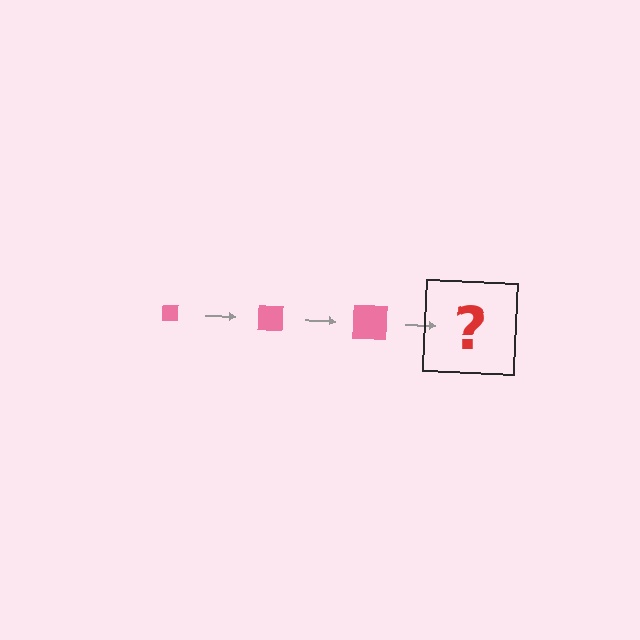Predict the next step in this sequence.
The next step is a pink square, larger than the previous one.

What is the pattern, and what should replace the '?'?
The pattern is that the square gets progressively larger each step. The '?' should be a pink square, larger than the previous one.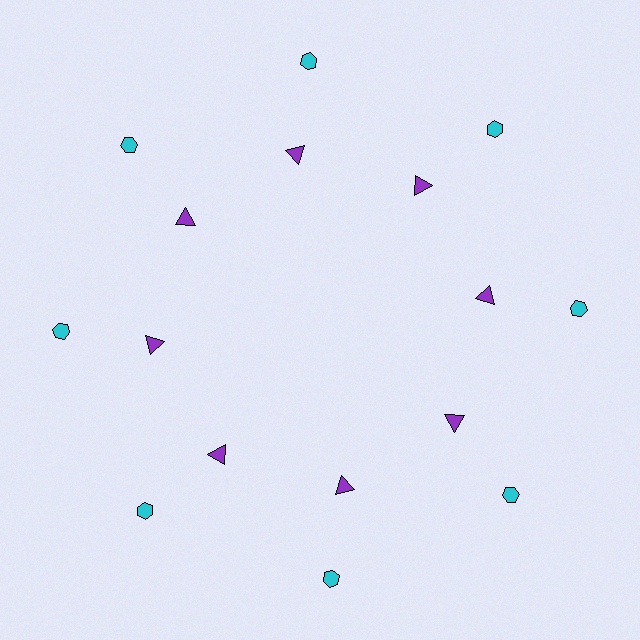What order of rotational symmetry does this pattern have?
This pattern has 8-fold rotational symmetry.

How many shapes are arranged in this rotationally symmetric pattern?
There are 16 shapes, arranged in 8 groups of 2.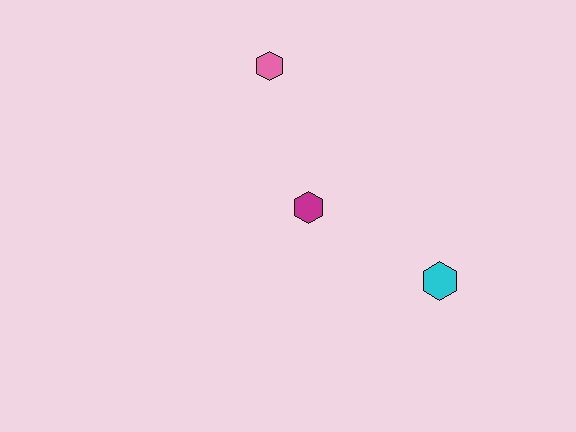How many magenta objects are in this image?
There is 1 magenta object.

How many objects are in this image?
There are 3 objects.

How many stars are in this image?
There are no stars.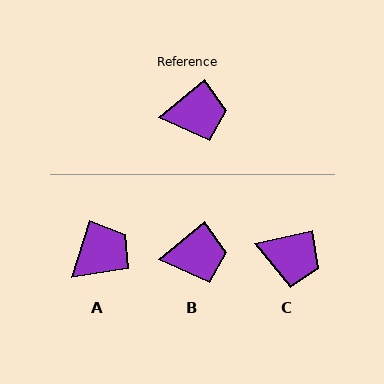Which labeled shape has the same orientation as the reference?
B.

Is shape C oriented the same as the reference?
No, it is off by about 26 degrees.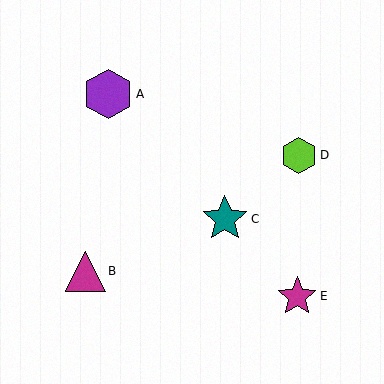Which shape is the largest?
The purple hexagon (labeled A) is the largest.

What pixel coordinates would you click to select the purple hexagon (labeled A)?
Click at (108, 94) to select the purple hexagon A.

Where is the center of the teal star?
The center of the teal star is at (225, 219).